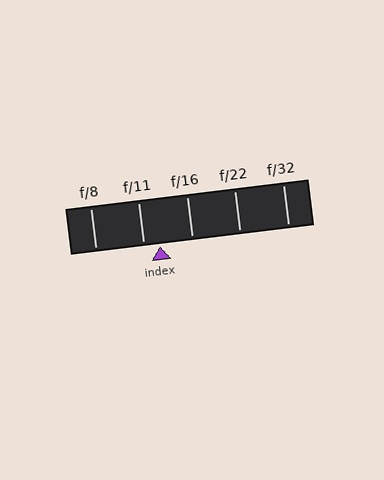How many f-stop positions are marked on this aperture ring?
There are 5 f-stop positions marked.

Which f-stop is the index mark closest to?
The index mark is closest to f/11.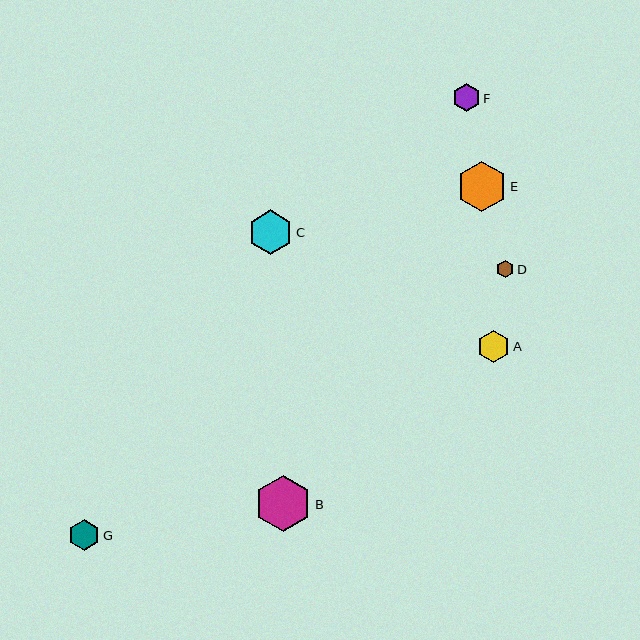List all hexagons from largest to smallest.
From largest to smallest: B, E, C, A, G, F, D.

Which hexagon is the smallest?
Hexagon D is the smallest with a size of approximately 18 pixels.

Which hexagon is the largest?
Hexagon B is the largest with a size of approximately 56 pixels.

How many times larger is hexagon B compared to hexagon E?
Hexagon B is approximately 1.1 times the size of hexagon E.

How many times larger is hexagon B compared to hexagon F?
Hexagon B is approximately 2.0 times the size of hexagon F.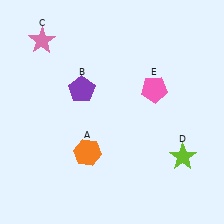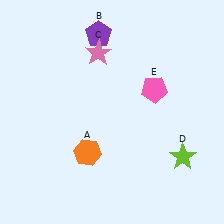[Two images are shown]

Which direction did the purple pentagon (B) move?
The purple pentagon (B) moved up.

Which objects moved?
The objects that moved are: the purple pentagon (B), the pink star (C).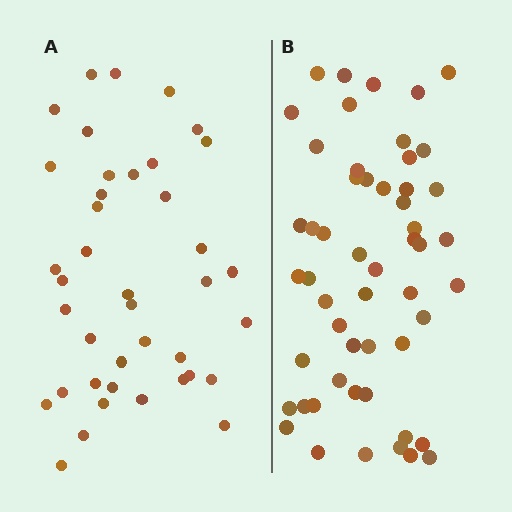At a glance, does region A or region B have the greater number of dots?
Region B (the right region) has more dots.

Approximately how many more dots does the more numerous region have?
Region B has approximately 15 more dots than region A.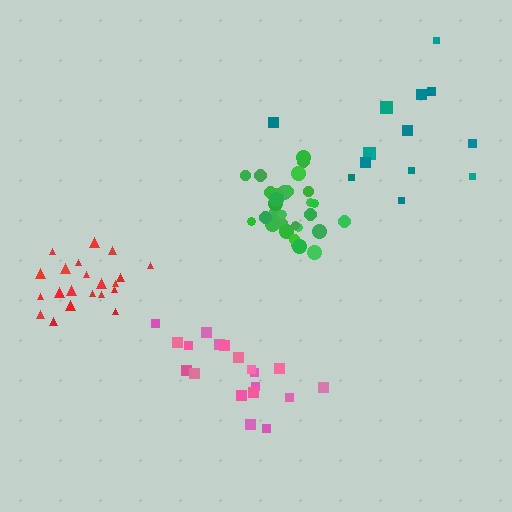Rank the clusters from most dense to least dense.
green, red, pink, teal.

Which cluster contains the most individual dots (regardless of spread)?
Green (32).